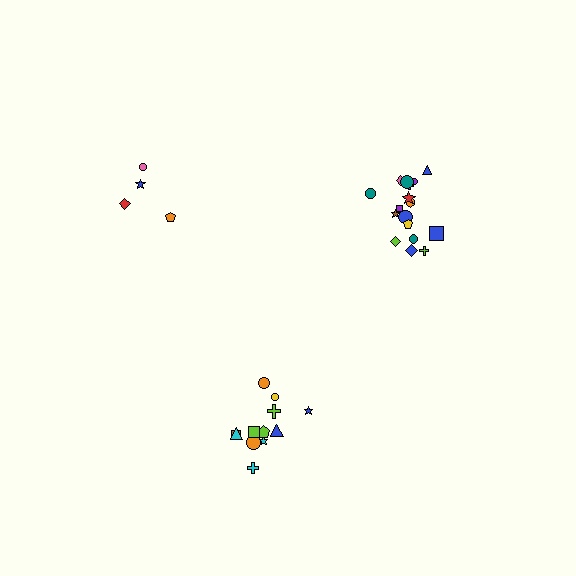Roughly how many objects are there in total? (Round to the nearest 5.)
Roughly 35 objects in total.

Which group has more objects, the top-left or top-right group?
The top-right group.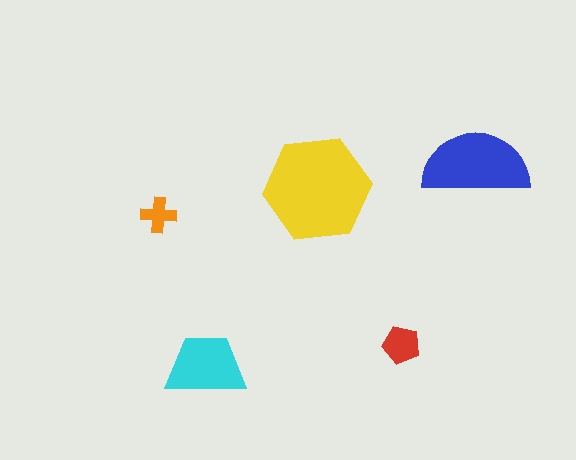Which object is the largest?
The yellow hexagon.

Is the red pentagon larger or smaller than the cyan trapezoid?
Smaller.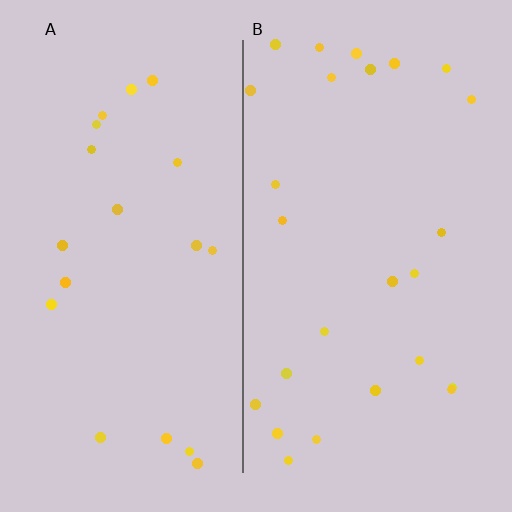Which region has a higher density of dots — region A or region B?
B (the right).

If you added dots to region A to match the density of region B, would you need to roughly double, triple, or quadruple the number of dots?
Approximately double.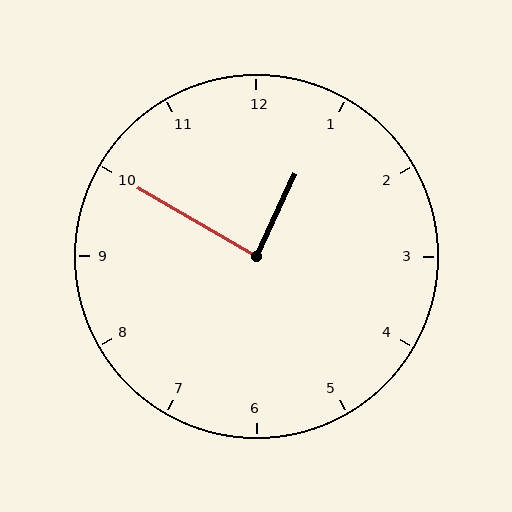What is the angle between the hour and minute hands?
Approximately 85 degrees.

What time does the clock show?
12:50.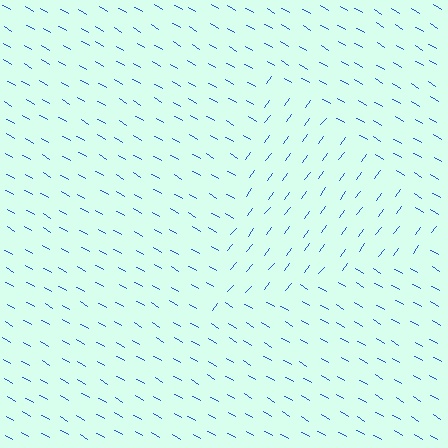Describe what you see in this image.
The image is filled with small blue line segments. A triangle region in the image has lines oriented differently from the surrounding lines, creating a visible texture boundary.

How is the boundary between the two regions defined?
The boundary is defined purely by a change in line orientation (approximately 83 degrees difference). All lines are the same color and thickness.